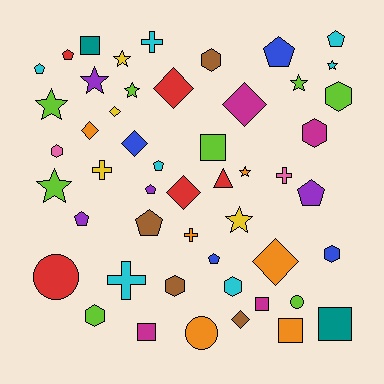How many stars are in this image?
There are 9 stars.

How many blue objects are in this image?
There are 4 blue objects.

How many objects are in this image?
There are 50 objects.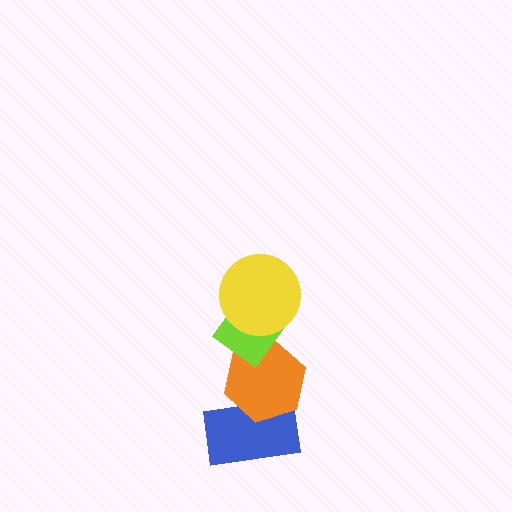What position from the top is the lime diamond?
The lime diamond is 2nd from the top.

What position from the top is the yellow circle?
The yellow circle is 1st from the top.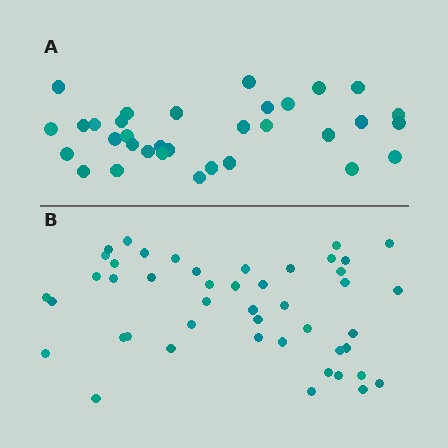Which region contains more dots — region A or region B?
Region B (the bottom region) has more dots.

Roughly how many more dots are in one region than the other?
Region B has approximately 15 more dots than region A.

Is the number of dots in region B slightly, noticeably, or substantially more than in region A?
Region B has noticeably more, but not dramatically so. The ratio is roughly 1.4 to 1.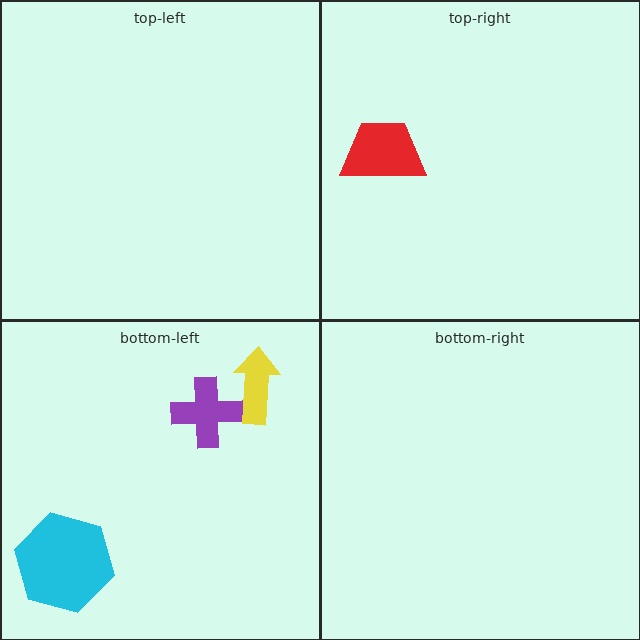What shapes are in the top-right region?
The red trapezoid.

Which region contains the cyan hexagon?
The bottom-left region.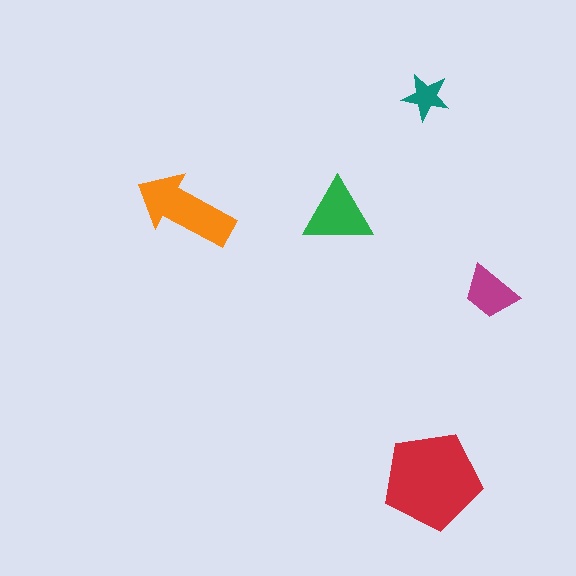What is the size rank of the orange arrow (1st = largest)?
2nd.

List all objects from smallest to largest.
The teal star, the magenta trapezoid, the green triangle, the orange arrow, the red pentagon.